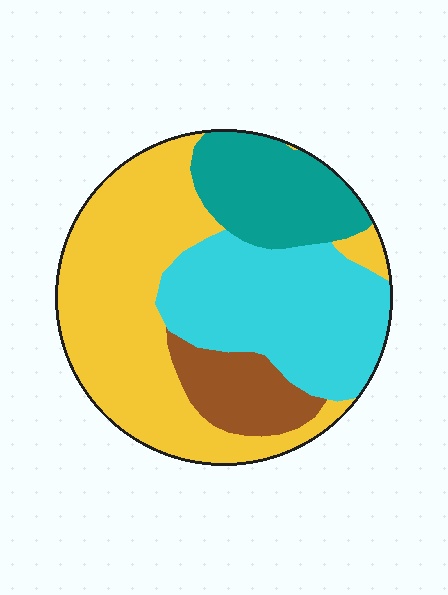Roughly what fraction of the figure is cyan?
Cyan takes up between a sixth and a third of the figure.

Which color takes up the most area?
Yellow, at roughly 40%.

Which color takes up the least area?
Brown, at roughly 10%.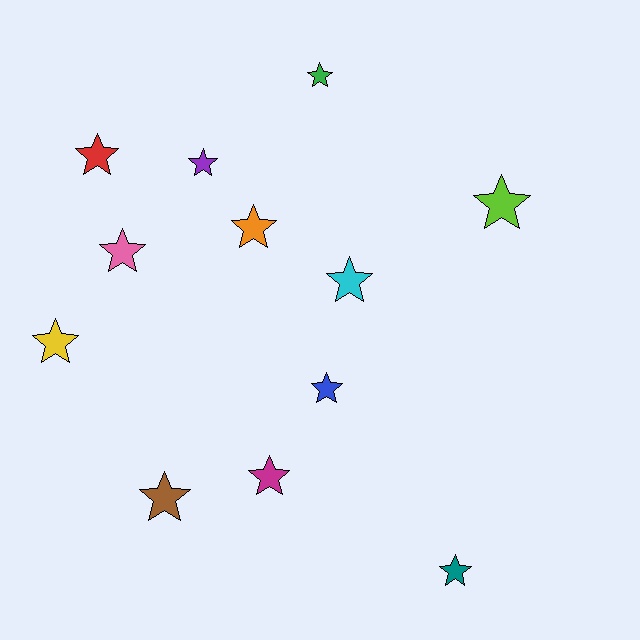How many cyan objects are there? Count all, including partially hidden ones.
There is 1 cyan object.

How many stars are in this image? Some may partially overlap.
There are 12 stars.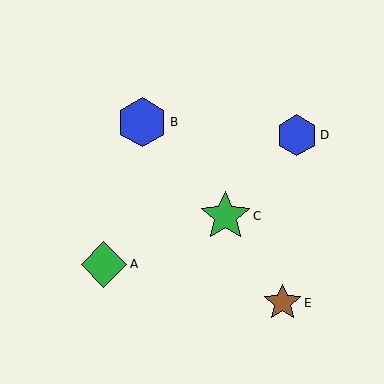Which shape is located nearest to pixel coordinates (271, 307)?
The brown star (labeled E) at (282, 303) is nearest to that location.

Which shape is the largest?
The green star (labeled C) is the largest.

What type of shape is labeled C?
Shape C is a green star.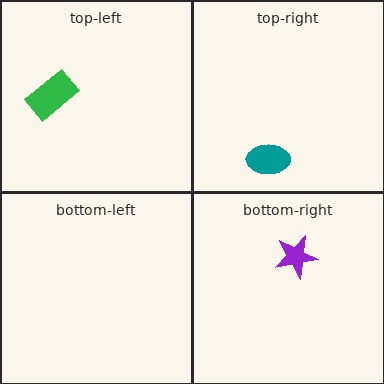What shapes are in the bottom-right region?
The purple star.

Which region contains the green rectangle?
The top-left region.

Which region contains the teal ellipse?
The top-right region.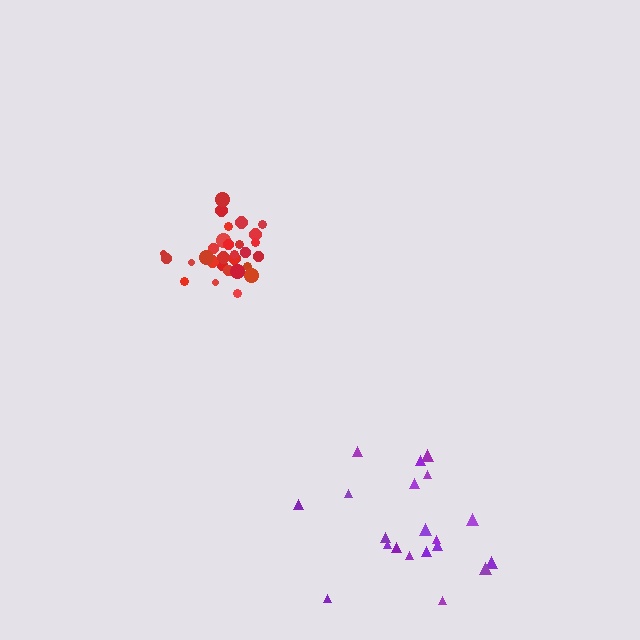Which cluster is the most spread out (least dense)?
Purple.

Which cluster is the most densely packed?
Red.